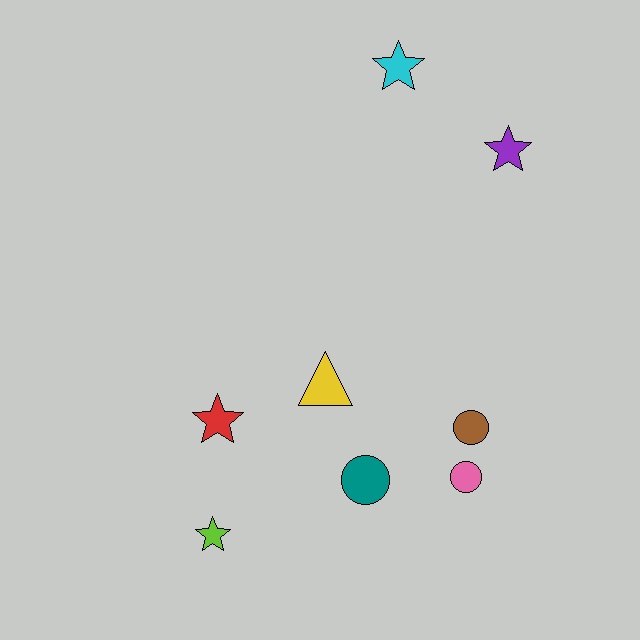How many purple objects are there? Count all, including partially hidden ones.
There is 1 purple object.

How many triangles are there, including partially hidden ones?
There is 1 triangle.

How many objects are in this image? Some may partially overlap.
There are 8 objects.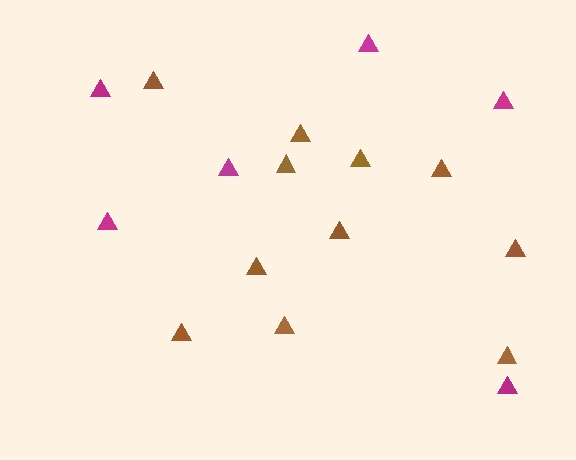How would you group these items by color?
There are 2 groups: one group of brown triangles (11) and one group of magenta triangles (6).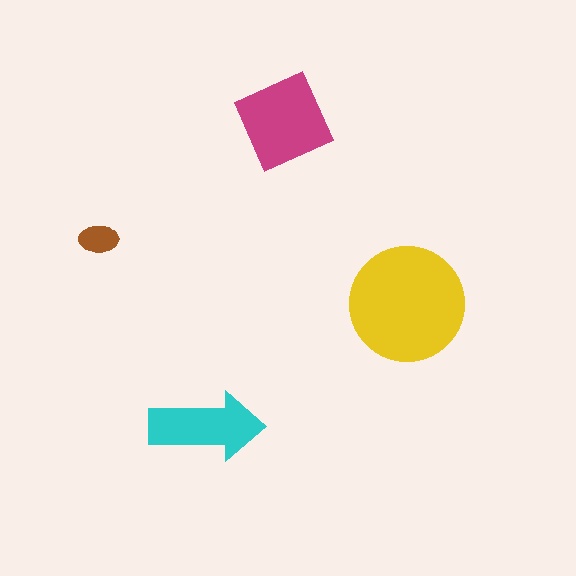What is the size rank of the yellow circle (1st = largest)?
1st.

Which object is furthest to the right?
The yellow circle is rightmost.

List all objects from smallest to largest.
The brown ellipse, the cyan arrow, the magenta diamond, the yellow circle.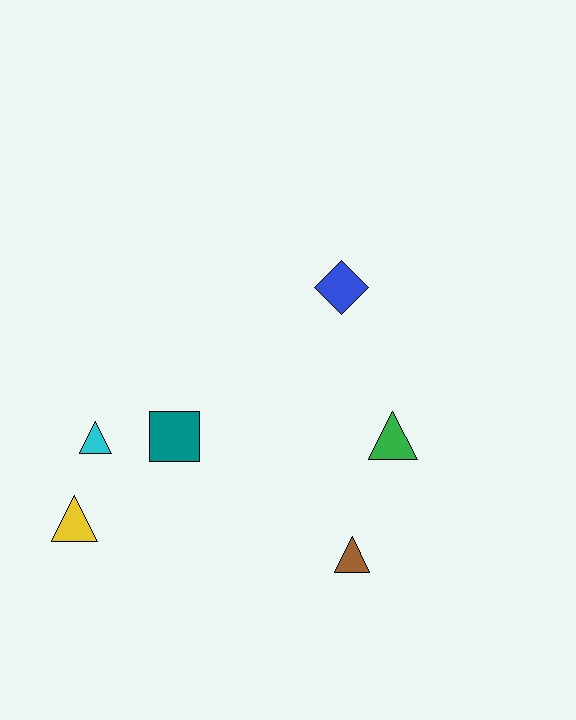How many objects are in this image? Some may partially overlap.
There are 6 objects.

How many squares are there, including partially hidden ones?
There is 1 square.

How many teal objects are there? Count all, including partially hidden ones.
There is 1 teal object.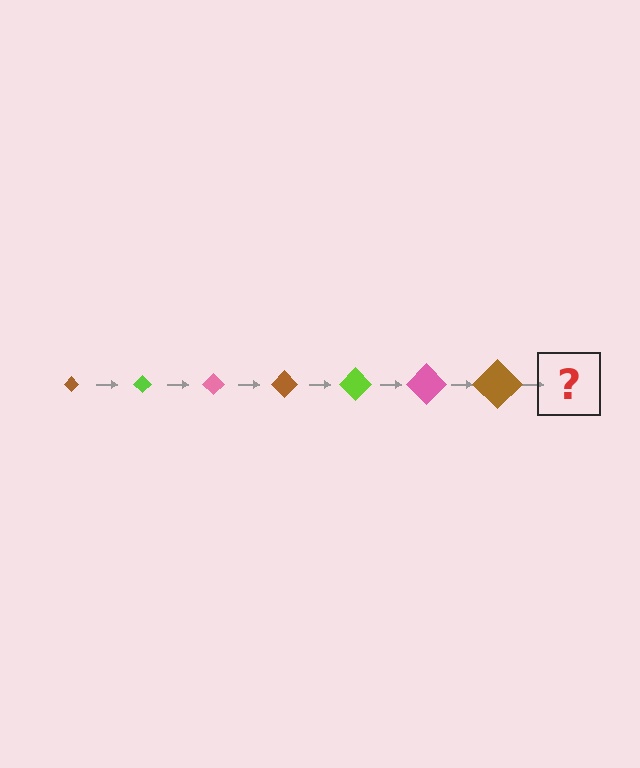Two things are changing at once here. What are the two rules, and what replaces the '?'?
The two rules are that the diamond grows larger each step and the color cycles through brown, lime, and pink. The '?' should be a lime diamond, larger than the previous one.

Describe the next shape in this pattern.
It should be a lime diamond, larger than the previous one.